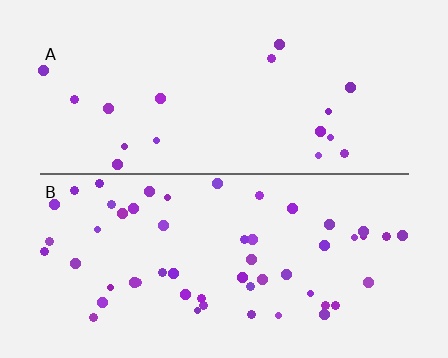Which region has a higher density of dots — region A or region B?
B (the bottom).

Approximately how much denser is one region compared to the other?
Approximately 2.9× — region B over region A.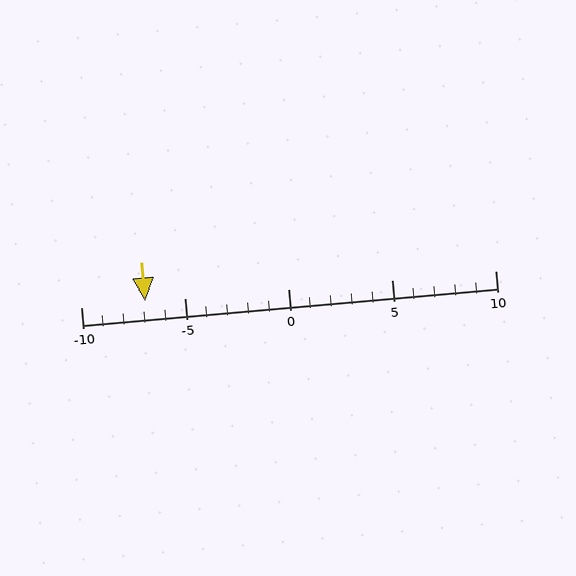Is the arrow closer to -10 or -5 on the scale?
The arrow is closer to -5.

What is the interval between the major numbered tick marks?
The major tick marks are spaced 5 units apart.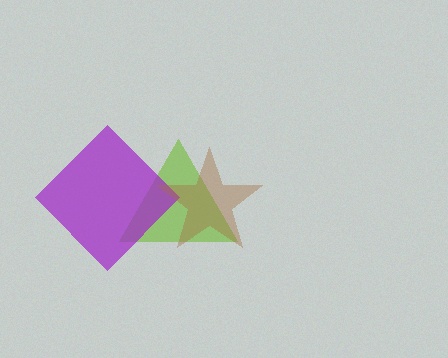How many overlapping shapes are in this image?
There are 3 overlapping shapes in the image.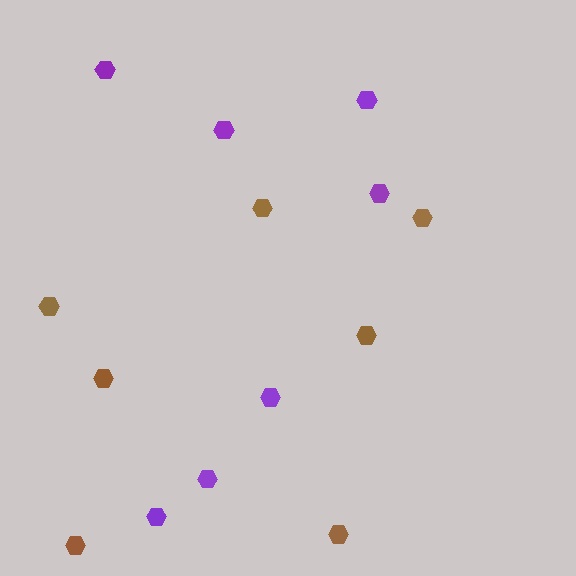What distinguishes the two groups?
There are 2 groups: one group of brown hexagons (7) and one group of purple hexagons (7).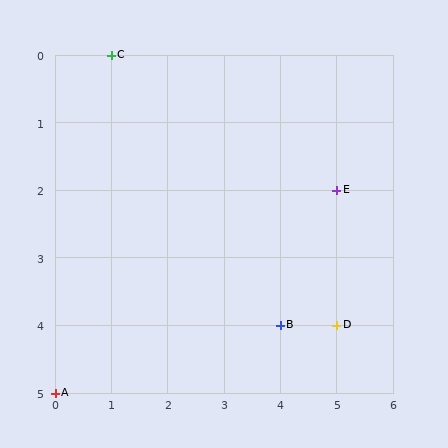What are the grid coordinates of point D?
Point D is at grid coordinates (5, 4).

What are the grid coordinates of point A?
Point A is at grid coordinates (0, 5).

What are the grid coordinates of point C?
Point C is at grid coordinates (1, 0).